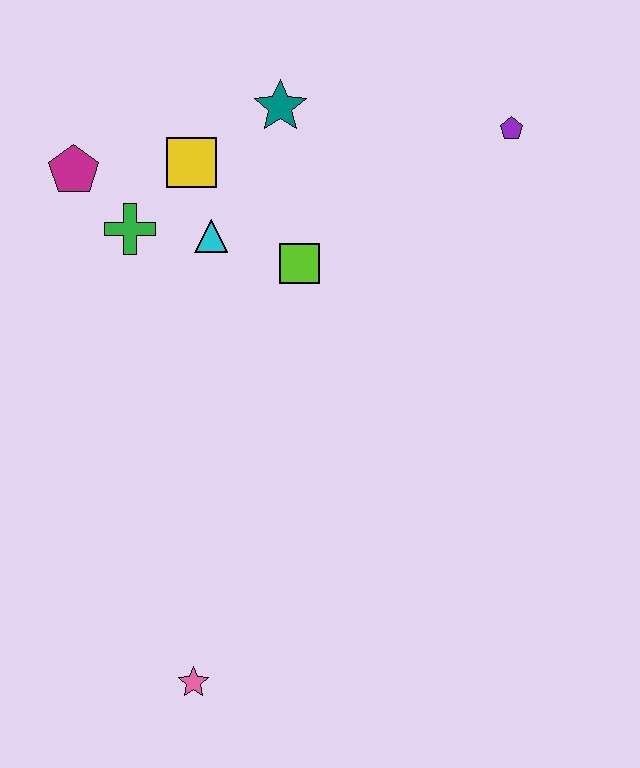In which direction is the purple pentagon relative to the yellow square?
The purple pentagon is to the right of the yellow square.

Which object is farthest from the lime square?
The pink star is farthest from the lime square.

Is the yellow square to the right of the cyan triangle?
No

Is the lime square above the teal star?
No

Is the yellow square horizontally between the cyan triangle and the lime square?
No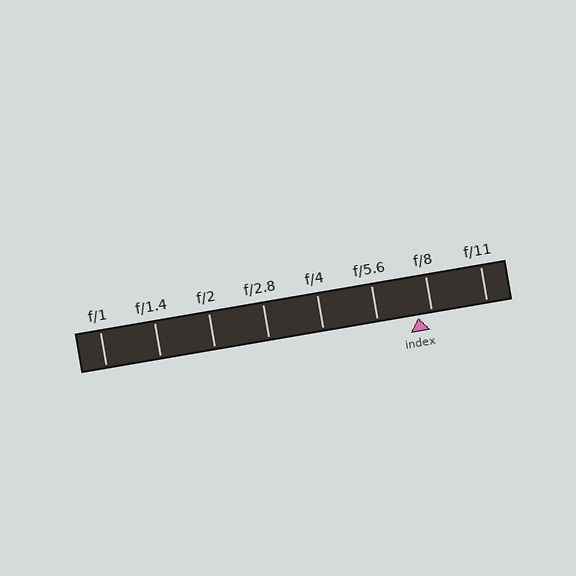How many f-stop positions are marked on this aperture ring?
There are 8 f-stop positions marked.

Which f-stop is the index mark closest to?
The index mark is closest to f/8.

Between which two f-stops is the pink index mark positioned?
The index mark is between f/5.6 and f/8.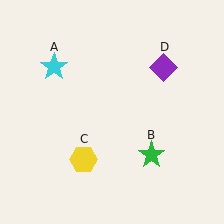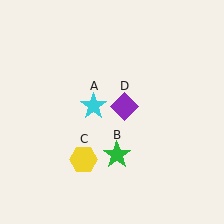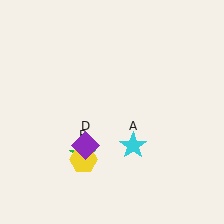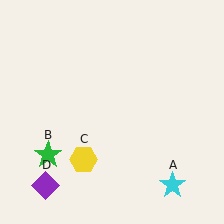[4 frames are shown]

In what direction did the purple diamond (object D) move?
The purple diamond (object D) moved down and to the left.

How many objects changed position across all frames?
3 objects changed position: cyan star (object A), green star (object B), purple diamond (object D).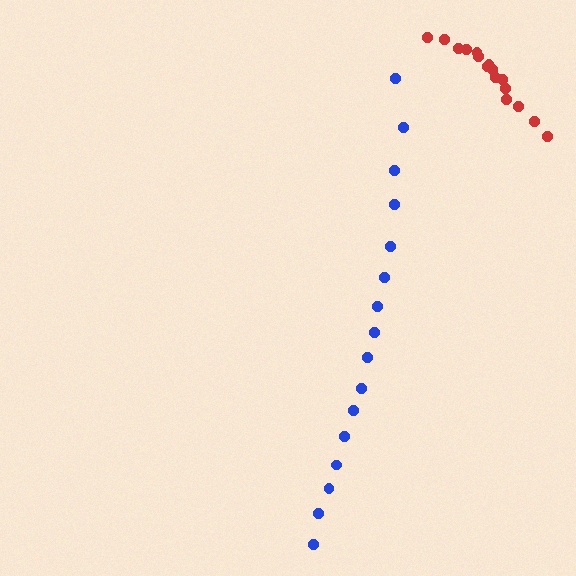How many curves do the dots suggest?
There are 2 distinct paths.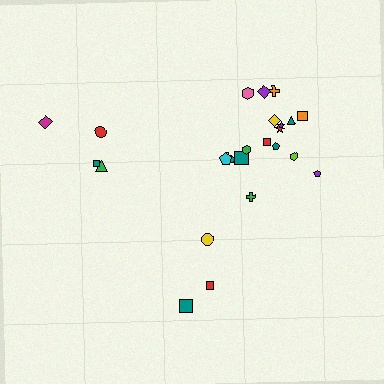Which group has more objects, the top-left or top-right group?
The top-right group.